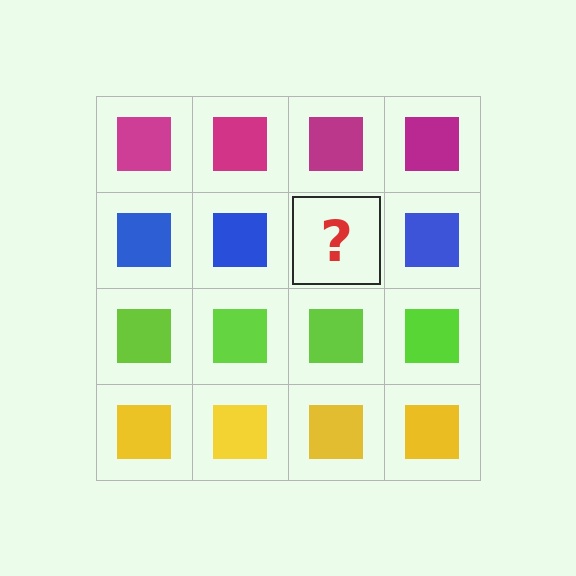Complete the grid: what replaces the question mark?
The question mark should be replaced with a blue square.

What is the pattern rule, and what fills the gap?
The rule is that each row has a consistent color. The gap should be filled with a blue square.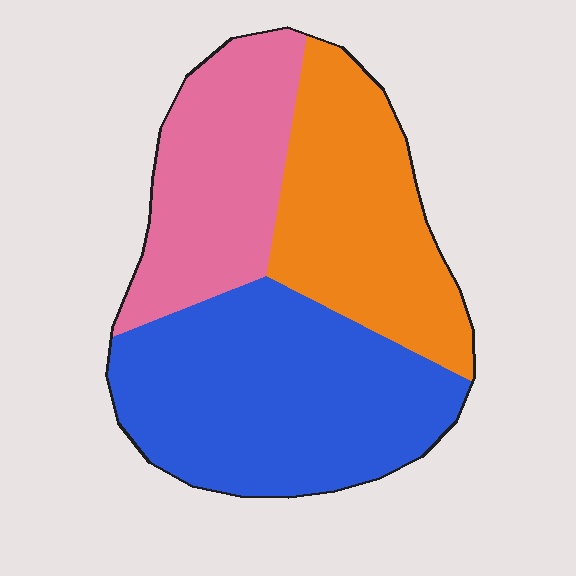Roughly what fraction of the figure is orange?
Orange covers 30% of the figure.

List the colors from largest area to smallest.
From largest to smallest: blue, orange, pink.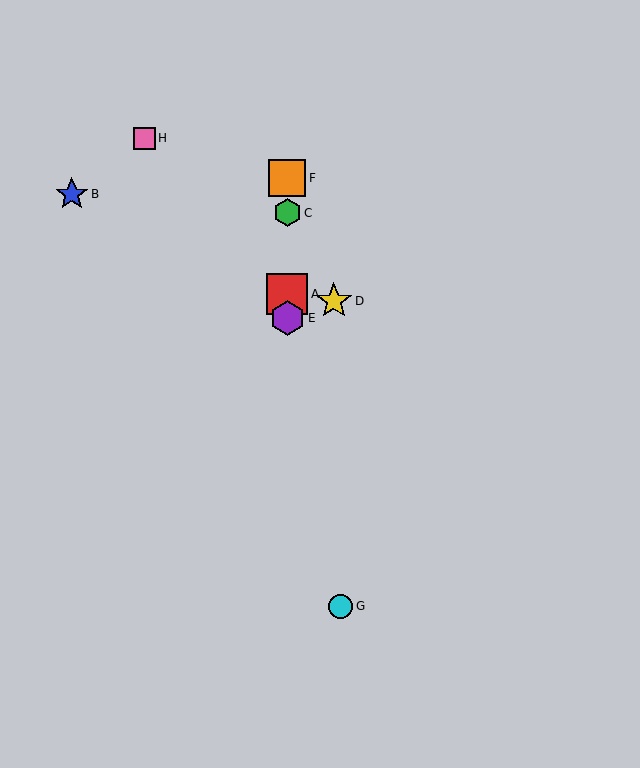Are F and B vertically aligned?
No, F is at x≈287 and B is at x≈72.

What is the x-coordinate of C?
Object C is at x≈287.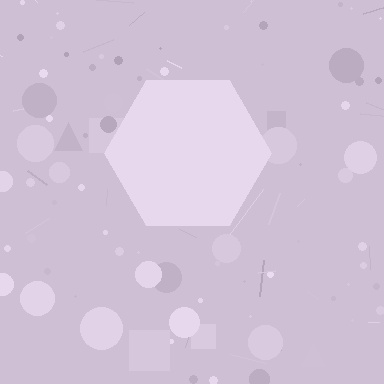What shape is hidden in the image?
A hexagon is hidden in the image.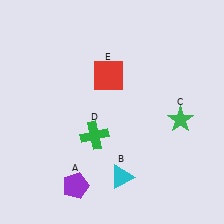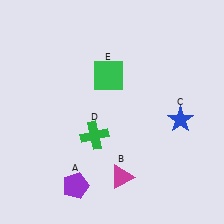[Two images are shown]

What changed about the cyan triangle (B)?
In Image 1, B is cyan. In Image 2, it changed to magenta.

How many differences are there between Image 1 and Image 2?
There are 3 differences between the two images.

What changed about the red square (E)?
In Image 1, E is red. In Image 2, it changed to green.